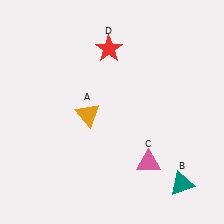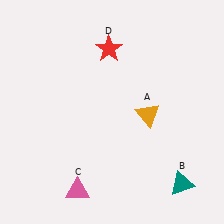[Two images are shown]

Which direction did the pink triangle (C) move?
The pink triangle (C) moved left.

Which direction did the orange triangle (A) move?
The orange triangle (A) moved right.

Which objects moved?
The objects that moved are: the orange triangle (A), the pink triangle (C).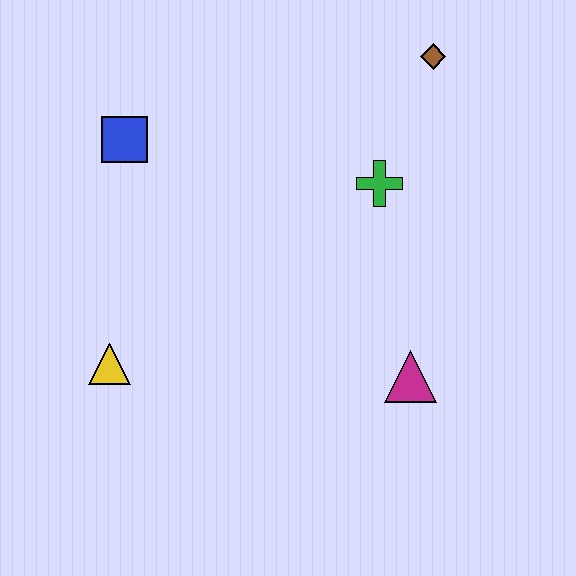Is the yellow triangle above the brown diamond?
No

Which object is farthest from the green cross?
The yellow triangle is farthest from the green cross.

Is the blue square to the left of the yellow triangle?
No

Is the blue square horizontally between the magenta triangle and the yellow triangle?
Yes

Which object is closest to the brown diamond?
The green cross is closest to the brown diamond.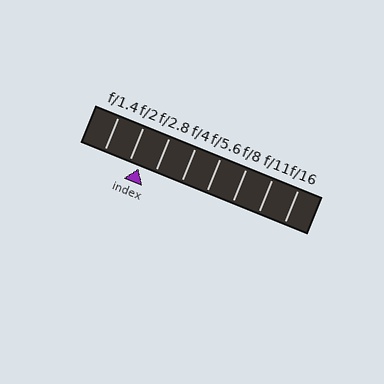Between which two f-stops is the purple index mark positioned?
The index mark is between f/2 and f/2.8.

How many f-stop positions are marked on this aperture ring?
There are 8 f-stop positions marked.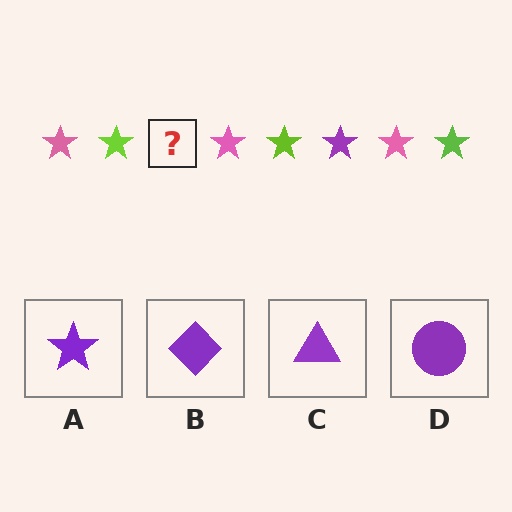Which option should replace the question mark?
Option A.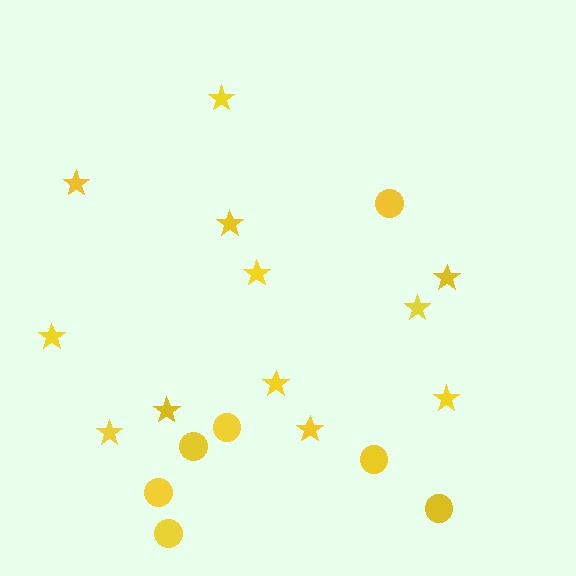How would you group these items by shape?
There are 2 groups: one group of stars (12) and one group of circles (7).